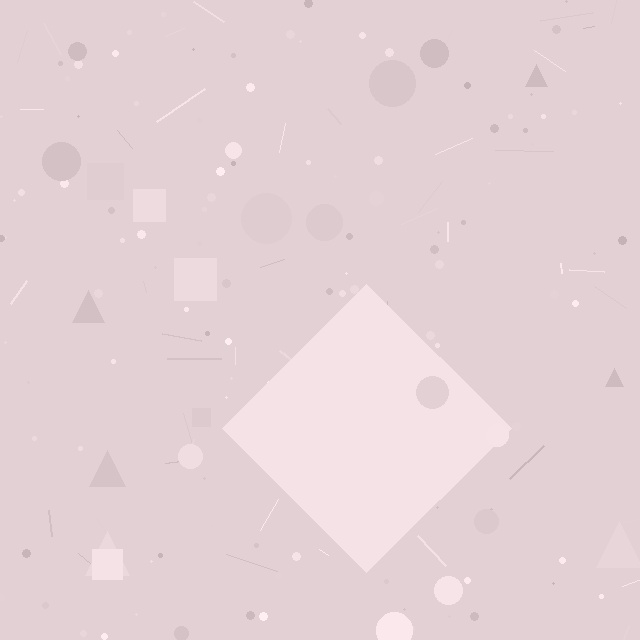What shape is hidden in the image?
A diamond is hidden in the image.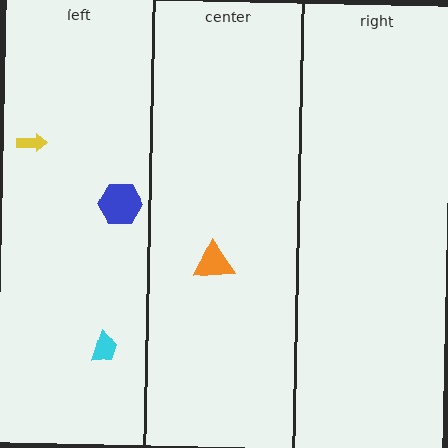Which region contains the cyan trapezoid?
The left region.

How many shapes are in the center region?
1.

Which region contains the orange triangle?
The center region.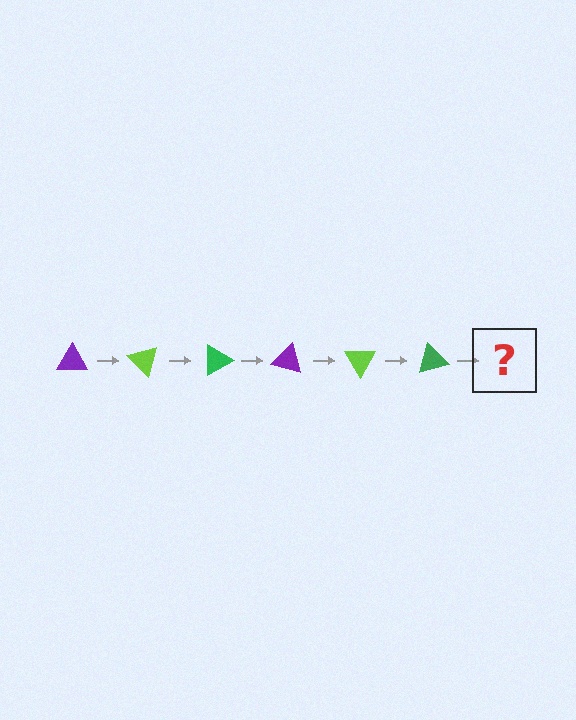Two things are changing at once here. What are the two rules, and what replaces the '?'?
The two rules are that it rotates 45 degrees each step and the color cycles through purple, lime, and green. The '?' should be a purple triangle, rotated 270 degrees from the start.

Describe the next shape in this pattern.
It should be a purple triangle, rotated 270 degrees from the start.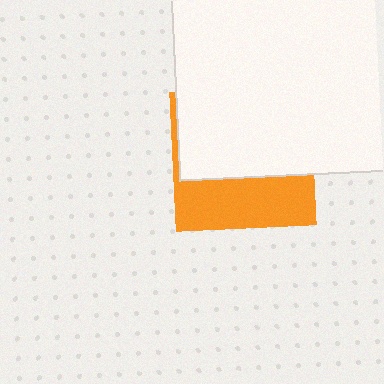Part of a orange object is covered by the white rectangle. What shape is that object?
It is a square.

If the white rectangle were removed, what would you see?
You would see the complete orange square.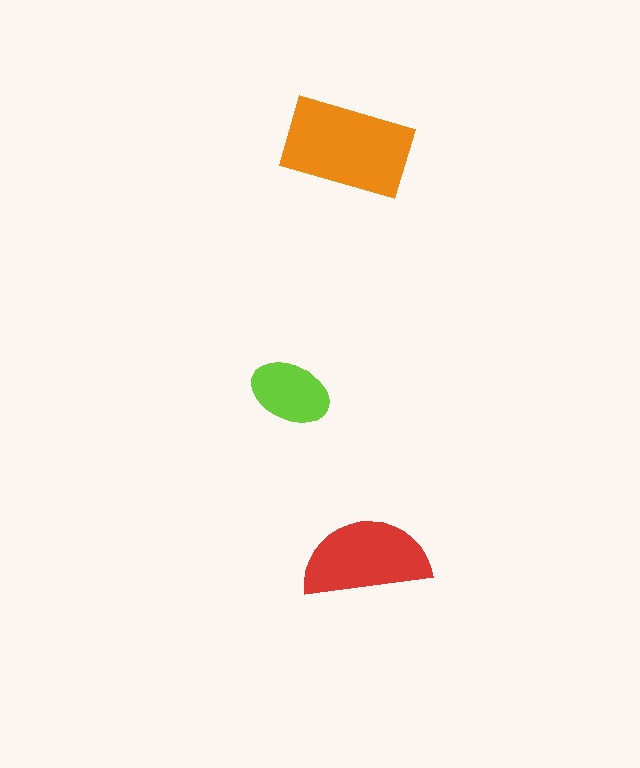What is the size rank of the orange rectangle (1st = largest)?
1st.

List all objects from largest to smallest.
The orange rectangle, the red semicircle, the lime ellipse.